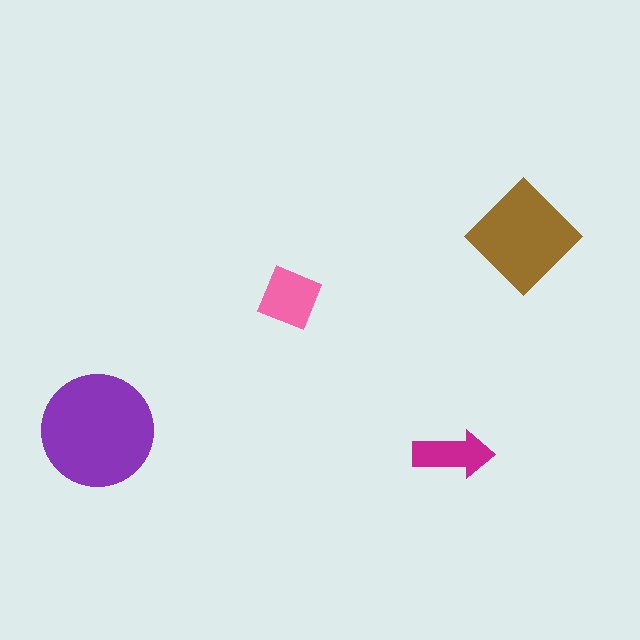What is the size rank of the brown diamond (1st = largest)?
2nd.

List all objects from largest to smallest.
The purple circle, the brown diamond, the pink square, the magenta arrow.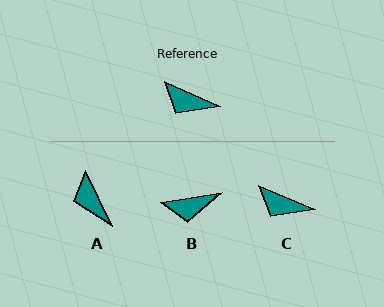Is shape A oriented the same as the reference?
No, it is off by about 42 degrees.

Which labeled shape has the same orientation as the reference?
C.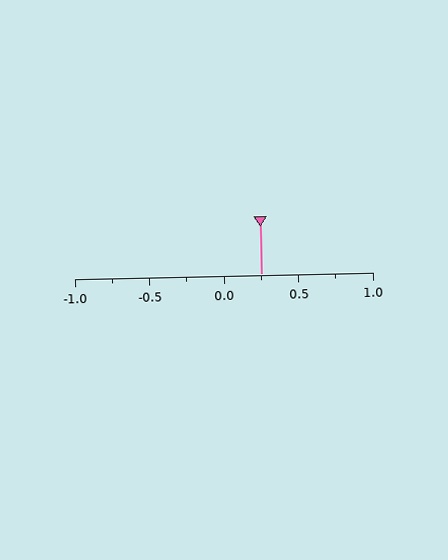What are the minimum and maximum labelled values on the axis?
The axis runs from -1.0 to 1.0.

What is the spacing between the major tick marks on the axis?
The major ticks are spaced 0.5 apart.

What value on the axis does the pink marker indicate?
The marker indicates approximately 0.25.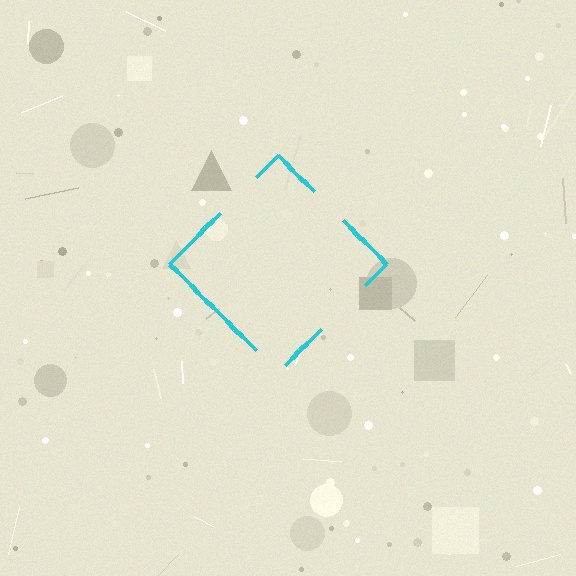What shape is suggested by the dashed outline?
The dashed outline suggests a diamond.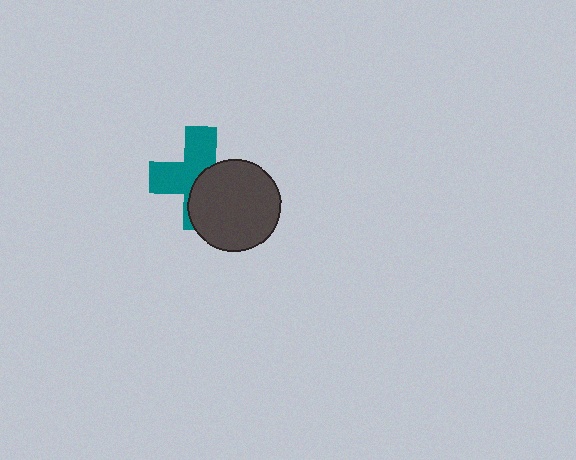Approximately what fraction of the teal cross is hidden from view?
Roughly 48% of the teal cross is hidden behind the dark gray circle.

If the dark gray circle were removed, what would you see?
You would see the complete teal cross.